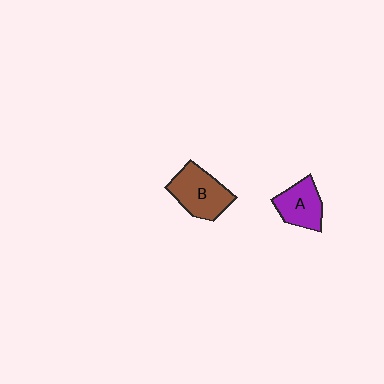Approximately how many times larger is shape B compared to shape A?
Approximately 1.3 times.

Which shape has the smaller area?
Shape A (purple).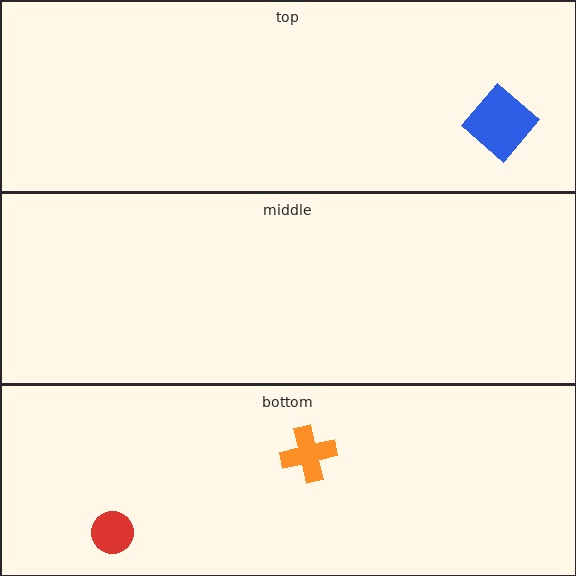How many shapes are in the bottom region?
2.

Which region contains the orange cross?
The bottom region.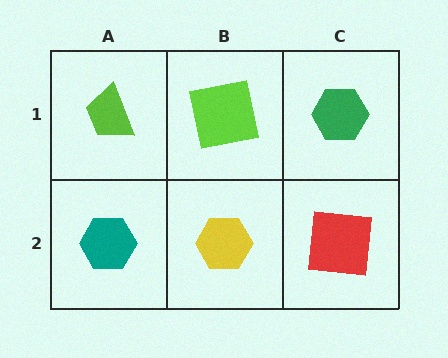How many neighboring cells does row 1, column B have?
3.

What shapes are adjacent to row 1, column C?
A red square (row 2, column C), a lime square (row 1, column B).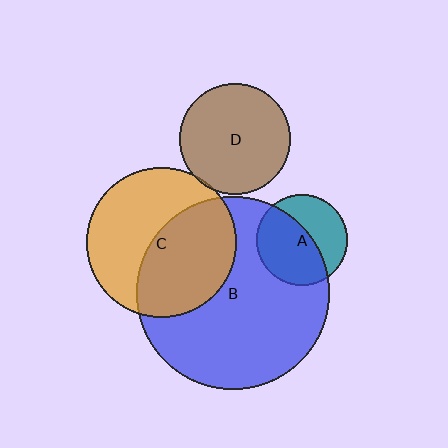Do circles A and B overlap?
Yes.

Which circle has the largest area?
Circle B (blue).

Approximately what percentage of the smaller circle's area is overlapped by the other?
Approximately 60%.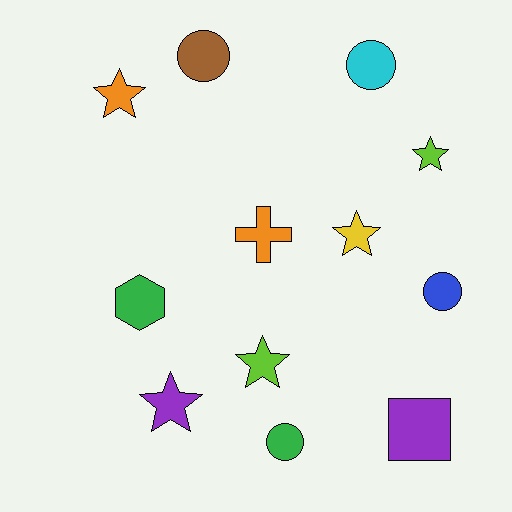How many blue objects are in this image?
There is 1 blue object.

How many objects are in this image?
There are 12 objects.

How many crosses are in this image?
There is 1 cross.